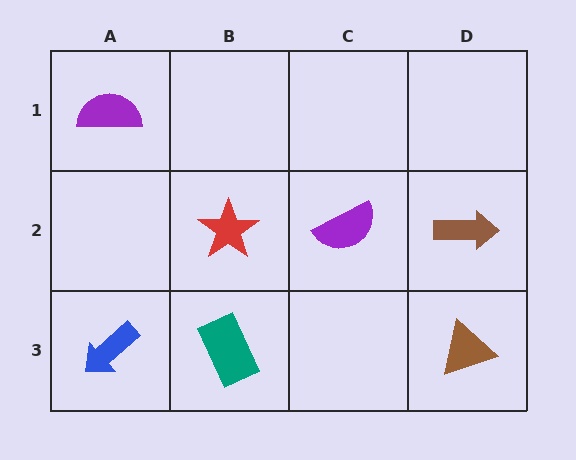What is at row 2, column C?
A purple semicircle.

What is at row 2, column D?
A brown arrow.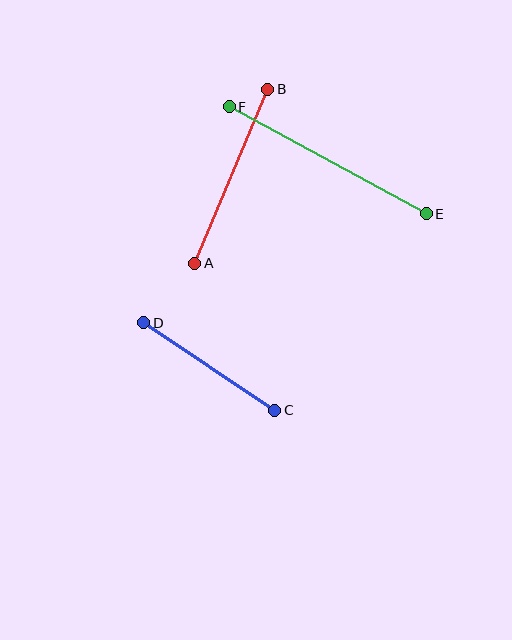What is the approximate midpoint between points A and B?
The midpoint is at approximately (231, 176) pixels.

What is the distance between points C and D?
The distance is approximately 158 pixels.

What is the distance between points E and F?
The distance is approximately 224 pixels.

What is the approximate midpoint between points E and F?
The midpoint is at approximately (328, 160) pixels.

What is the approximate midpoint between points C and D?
The midpoint is at approximately (209, 367) pixels.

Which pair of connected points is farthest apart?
Points E and F are farthest apart.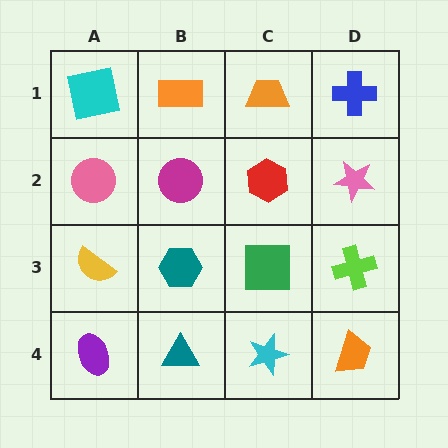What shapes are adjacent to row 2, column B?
An orange rectangle (row 1, column B), a teal hexagon (row 3, column B), a pink circle (row 2, column A), a red hexagon (row 2, column C).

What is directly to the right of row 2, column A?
A magenta circle.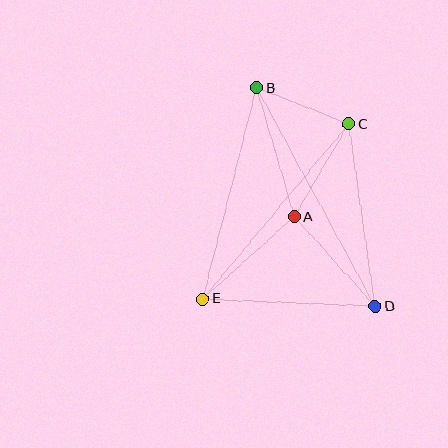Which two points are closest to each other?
Points B and C are closest to each other.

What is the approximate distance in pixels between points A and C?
The distance between A and C is approximately 108 pixels.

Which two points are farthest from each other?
Points B and D are farthest from each other.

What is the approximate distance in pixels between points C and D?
The distance between C and D is approximately 184 pixels.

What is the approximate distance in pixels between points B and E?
The distance between B and E is approximately 218 pixels.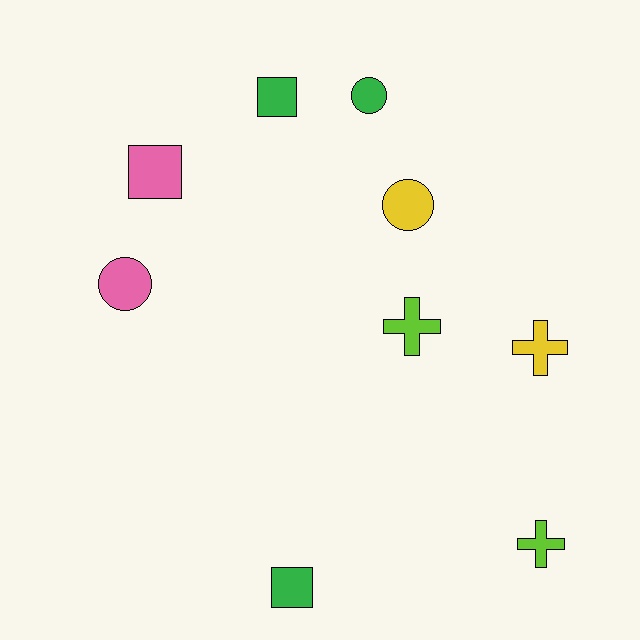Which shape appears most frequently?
Square, with 3 objects.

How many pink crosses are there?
There are no pink crosses.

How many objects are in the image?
There are 9 objects.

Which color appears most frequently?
Green, with 3 objects.